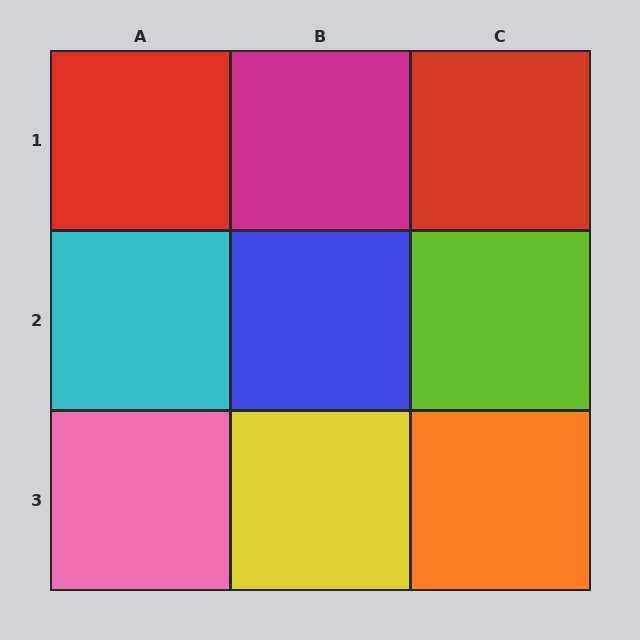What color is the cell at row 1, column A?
Red.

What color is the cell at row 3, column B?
Yellow.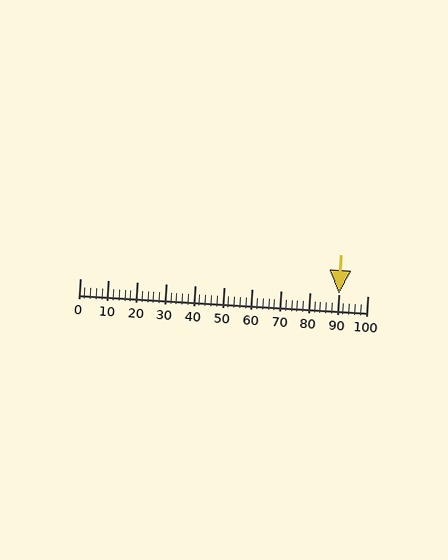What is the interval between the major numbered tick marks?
The major tick marks are spaced 10 units apart.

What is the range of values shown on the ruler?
The ruler shows values from 0 to 100.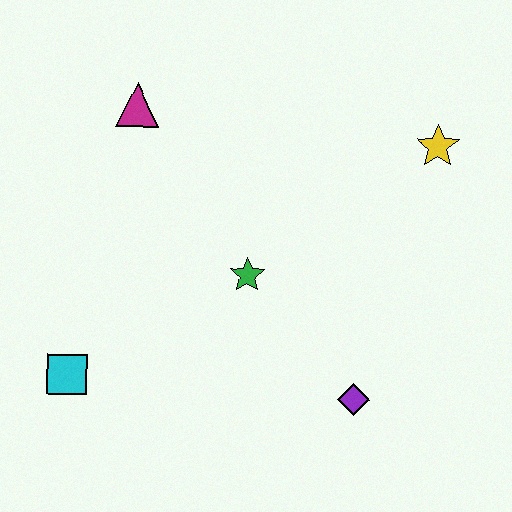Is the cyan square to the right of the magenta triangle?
No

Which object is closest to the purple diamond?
The green star is closest to the purple diamond.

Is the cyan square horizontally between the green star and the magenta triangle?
No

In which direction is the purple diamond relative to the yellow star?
The purple diamond is below the yellow star.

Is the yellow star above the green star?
Yes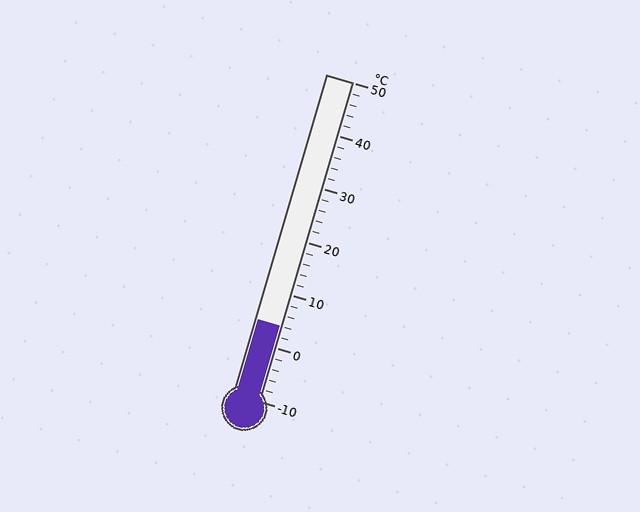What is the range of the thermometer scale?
The thermometer scale ranges from -10°C to 50°C.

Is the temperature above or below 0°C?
The temperature is above 0°C.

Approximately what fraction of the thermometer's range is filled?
The thermometer is filled to approximately 25% of its range.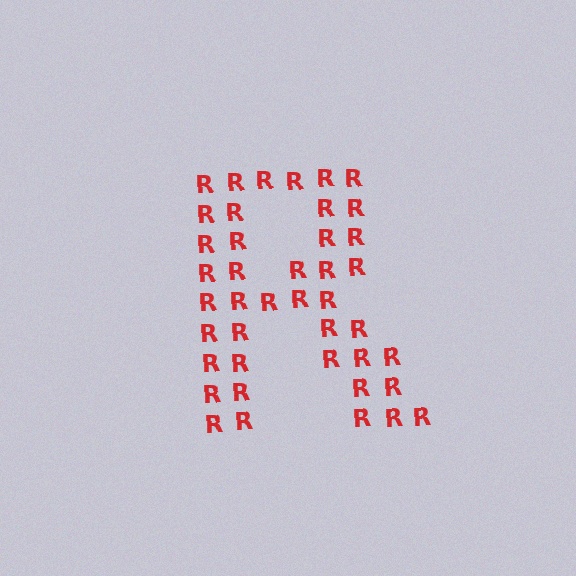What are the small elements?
The small elements are letter R's.